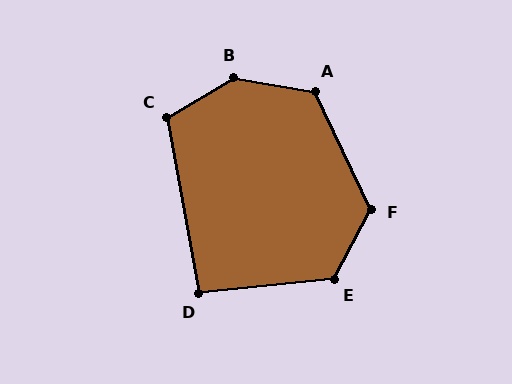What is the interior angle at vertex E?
Approximately 125 degrees (obtuse).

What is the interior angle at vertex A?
Approximately 125 degrees (obtuse).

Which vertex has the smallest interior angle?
D, at approximately 94 degrees.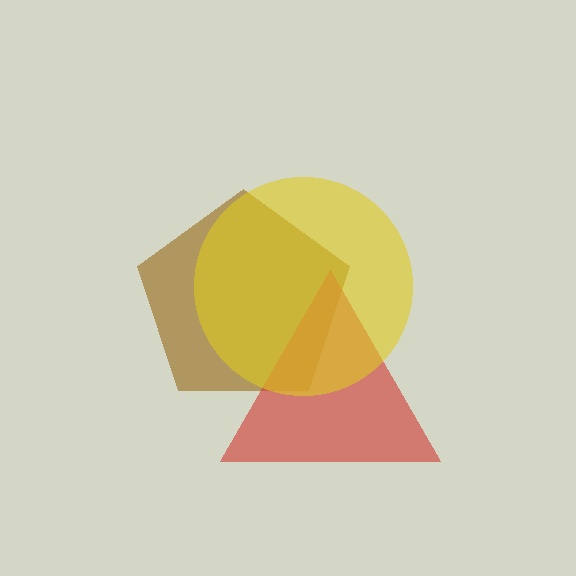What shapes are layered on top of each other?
The layered shapes are: a brown pentagon, a red triangle, a yellow circle.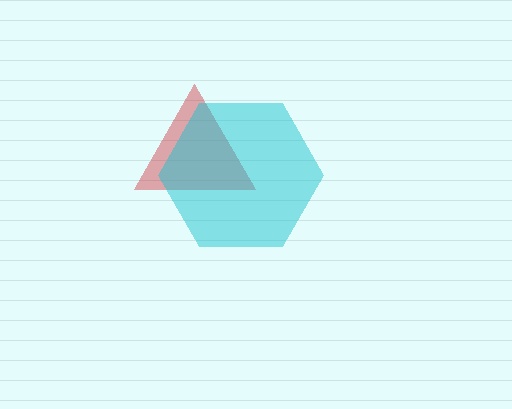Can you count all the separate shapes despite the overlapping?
Yes, there are 2 separate shapes.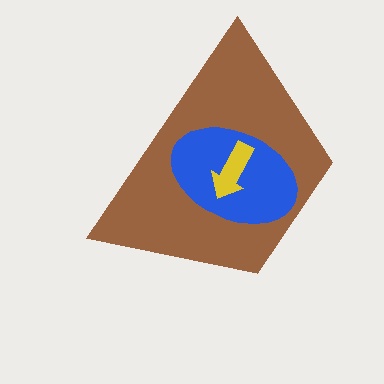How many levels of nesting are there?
3.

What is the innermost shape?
The yellow arrow.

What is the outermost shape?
The brown trapezoid.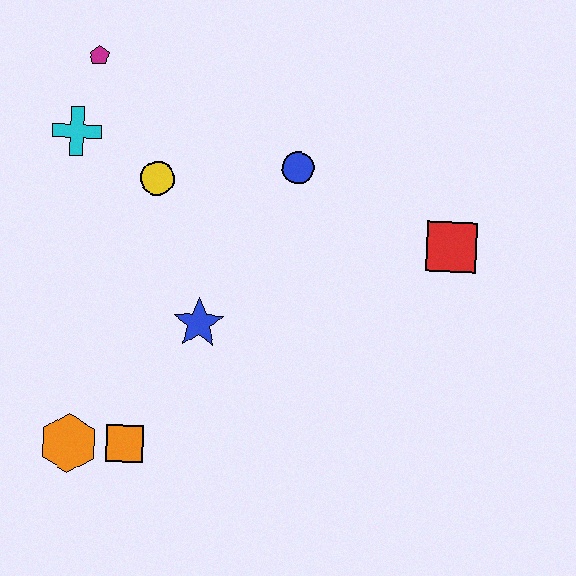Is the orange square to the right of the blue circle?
No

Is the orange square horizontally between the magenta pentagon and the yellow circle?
Yes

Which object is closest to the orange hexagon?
The orange square is closest to the orange hexagon.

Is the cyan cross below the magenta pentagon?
Yes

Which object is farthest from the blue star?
The magenta pentagon is farthest from the blue star.